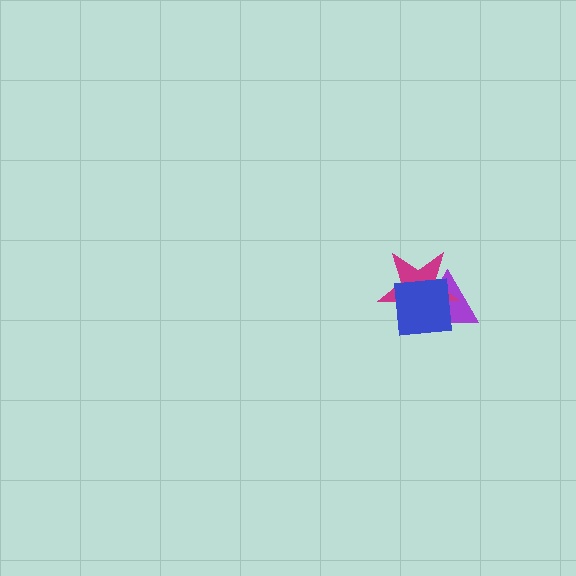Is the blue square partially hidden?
No, no other shape covers it.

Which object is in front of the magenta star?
The blue square is in front of the magenta star.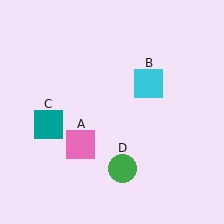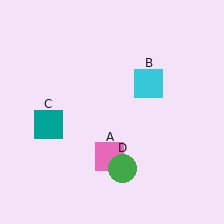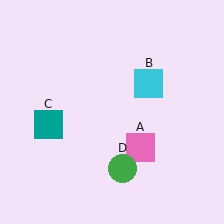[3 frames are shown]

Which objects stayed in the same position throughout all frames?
Cyan square (object B) and teal square (object C) and green circle (object D) remained stationary.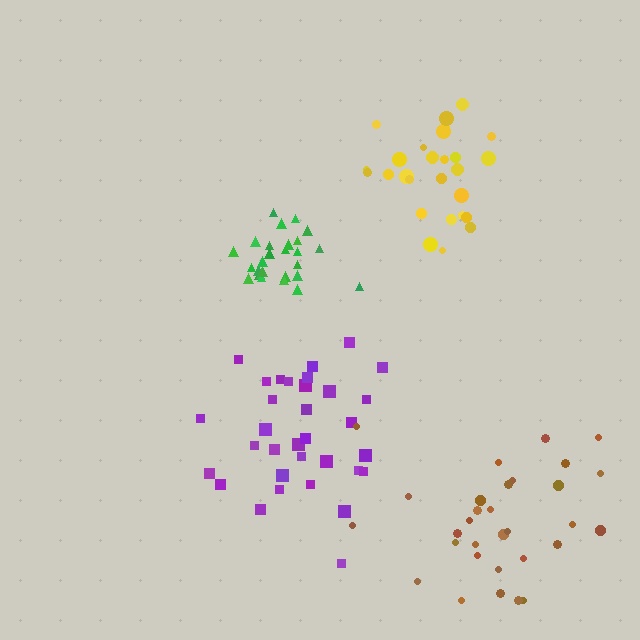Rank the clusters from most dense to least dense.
green, yellow, purple, brown.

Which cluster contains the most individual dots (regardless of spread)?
Purple (33).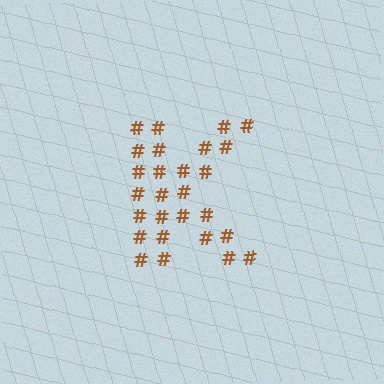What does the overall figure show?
The overall figure shows the letter K.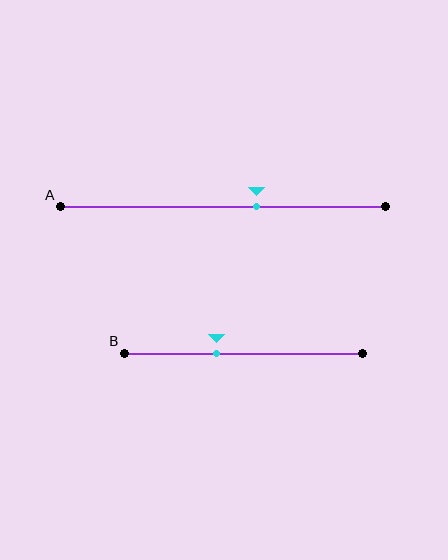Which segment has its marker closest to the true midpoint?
Segment A has its marker closest to the true midpoint.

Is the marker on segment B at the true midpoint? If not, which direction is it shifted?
No, the marker on segment B is shifted to the left by about 11% of the segment length.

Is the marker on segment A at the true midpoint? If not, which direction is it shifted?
No, the marker on segment A is shifted to the right by about 10% of the segment length.